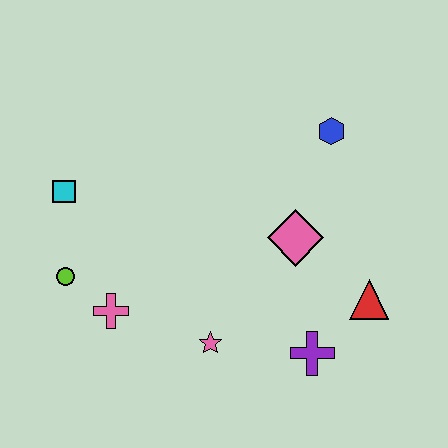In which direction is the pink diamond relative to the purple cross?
The pink diamond is above the purple cross.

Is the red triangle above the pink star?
Yes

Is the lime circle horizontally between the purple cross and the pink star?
No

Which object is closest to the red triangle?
The purple cross is closest to the red triangle.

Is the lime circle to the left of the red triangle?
Yes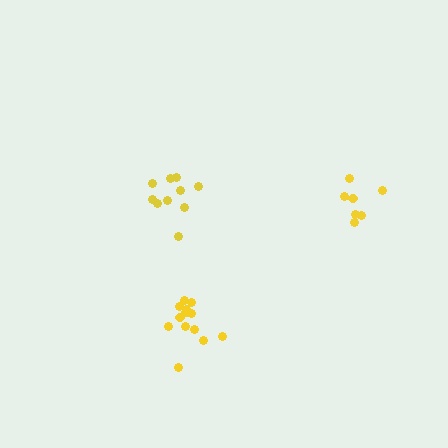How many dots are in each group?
Group 1: 7 dots, Group 2: 10 dots, Group 3: 13 dots (30 total).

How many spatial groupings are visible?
There are 3 spatial groupings.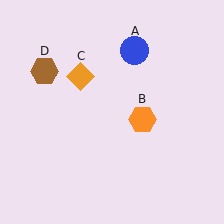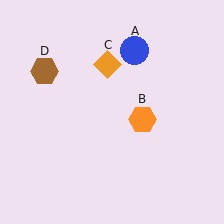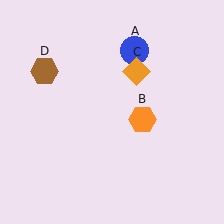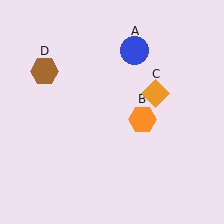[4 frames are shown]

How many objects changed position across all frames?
1 object changed position: orange diamond (object C).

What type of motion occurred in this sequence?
The orange diamond (object C) rotated clockwise around the center of the scene.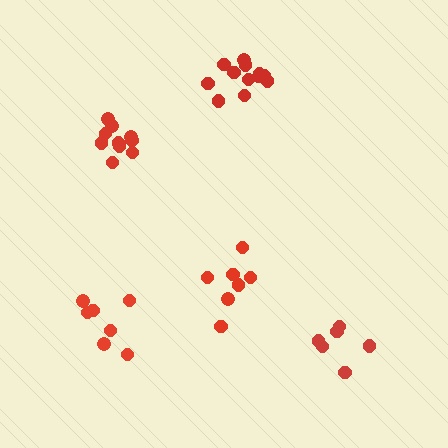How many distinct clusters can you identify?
There are 5 distinct clusters.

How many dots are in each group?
Group 1: 7 dots, Group 2: 7 dots, Group 3: 10 dots, Group 4: 6 dots, Group 5: 12 dots (42 total).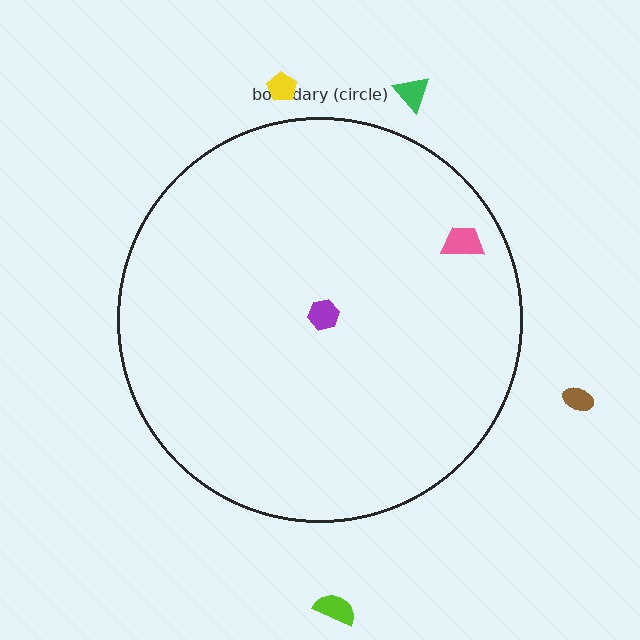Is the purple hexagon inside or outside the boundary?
Inside.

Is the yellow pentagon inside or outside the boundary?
Outside.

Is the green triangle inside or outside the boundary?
Outside.